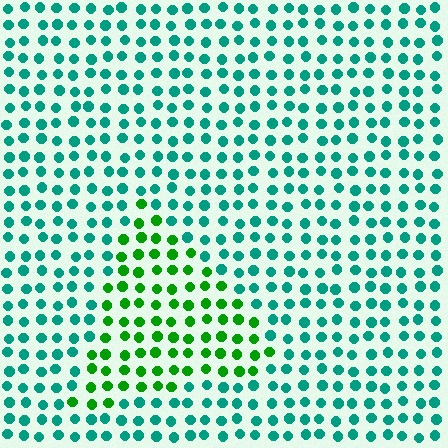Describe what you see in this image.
The image is filled with small teal elements in a uniform arrangement. A triangle-shaped region is visible where the elements are tinted to a slightly different hue, forming a subtle color boundary.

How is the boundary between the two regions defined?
The boundary is defined purely by a slight shift in hue (about 47 degrees). Spacing, size, and orientation are identical on both sides.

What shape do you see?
I see a triangle.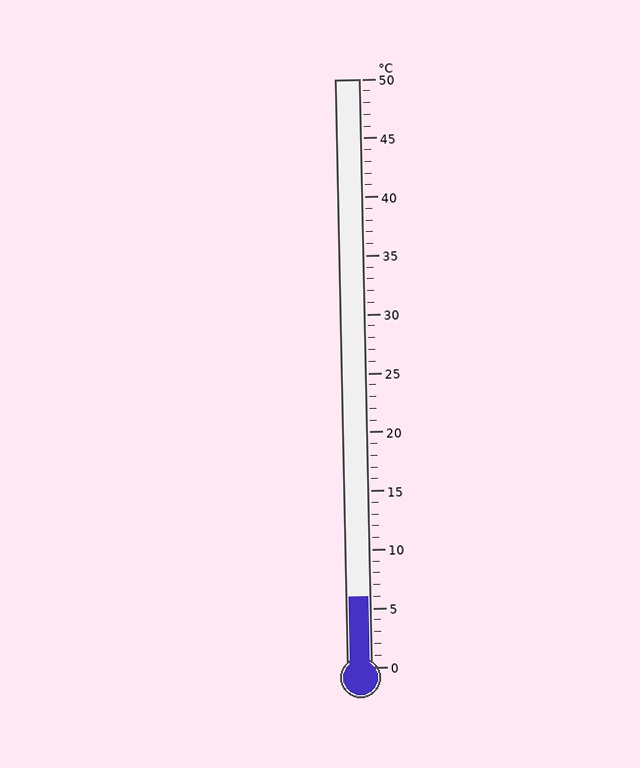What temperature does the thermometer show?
The thermometer shows approximately 6°C.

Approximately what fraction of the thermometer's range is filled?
The thermometer is filled to approximately 10% of its range.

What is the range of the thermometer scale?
The thermometer scale ranges from 0°C to 50°C.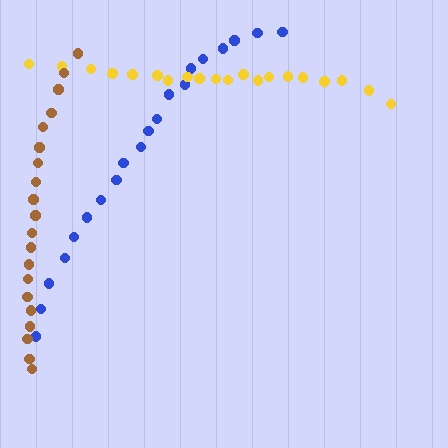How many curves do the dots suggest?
There are 3 distinct paths.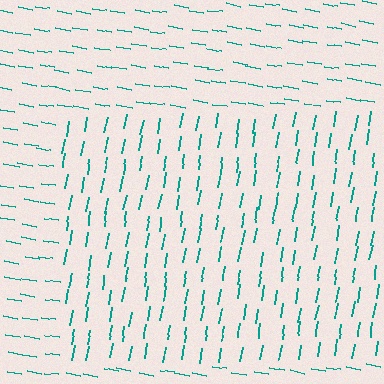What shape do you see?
I see a rectangle.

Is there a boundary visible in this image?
Yes, there is a texture boundary formed by a change in line orientation.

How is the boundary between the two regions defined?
The boundary is defined purely by a change in line orientation (approximately 90 degrees difference). All lines are the same color and thickness.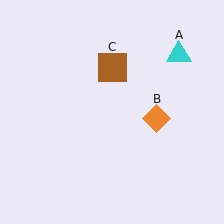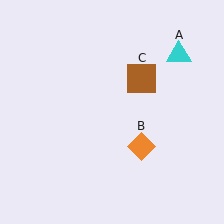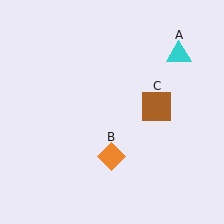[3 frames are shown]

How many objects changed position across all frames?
2 objects changed position: orange diamond (object B), brown square (object C).